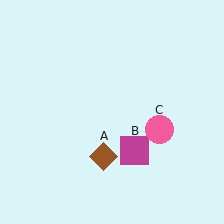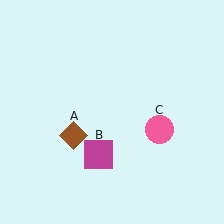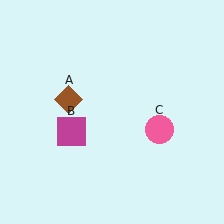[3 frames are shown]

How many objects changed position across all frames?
2 objects changed position: brown diamond (object A), magenta square (object B).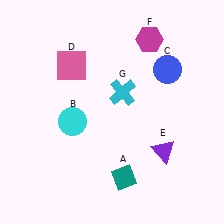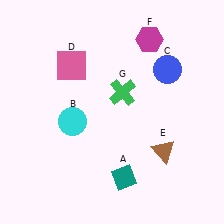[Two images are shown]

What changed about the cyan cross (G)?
In Image 1, G is cyan. In Image 2, it changed to green.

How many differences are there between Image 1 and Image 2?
There are 2 differences between the two images.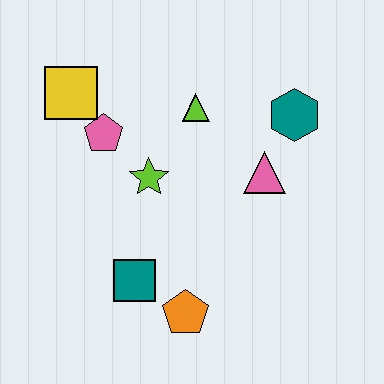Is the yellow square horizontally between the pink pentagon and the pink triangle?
No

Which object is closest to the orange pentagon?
The teal square is closest to the orange pentagon.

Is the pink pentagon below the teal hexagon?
Yes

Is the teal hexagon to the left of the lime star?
No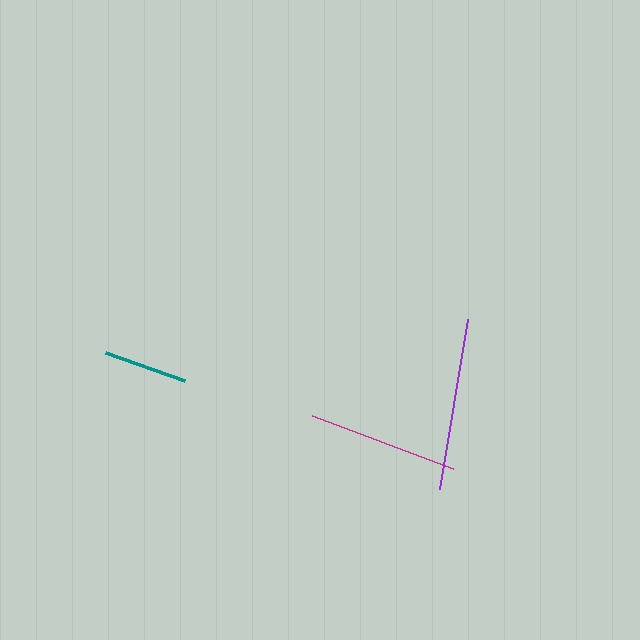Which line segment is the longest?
The purple line is the longest at approximately 173 pixels.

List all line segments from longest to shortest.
From longest to shortest: purple, magenta, teal.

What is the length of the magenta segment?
The magenta segment is approximately 152 pixels long.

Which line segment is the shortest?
The teal line is the shortest at approximately 84 pixels.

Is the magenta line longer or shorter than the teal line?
The magenta line is longer than the teal line.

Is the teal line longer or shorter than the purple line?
The purple line is longer than the teal line.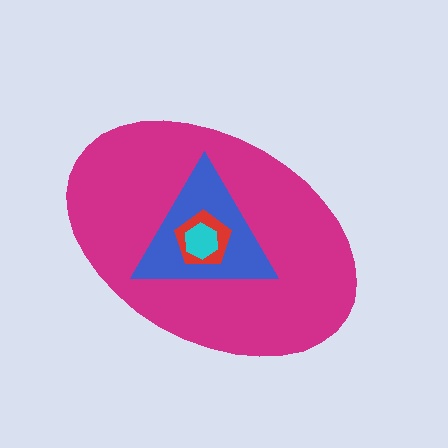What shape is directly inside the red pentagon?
The cyan hexagon.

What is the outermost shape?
The magenta ellipse.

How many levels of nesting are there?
4.